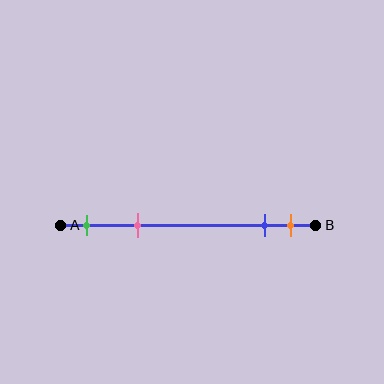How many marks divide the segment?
There are 4 marks dividing the segment.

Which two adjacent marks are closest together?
The blue and orange marks are the closest adjacent pair.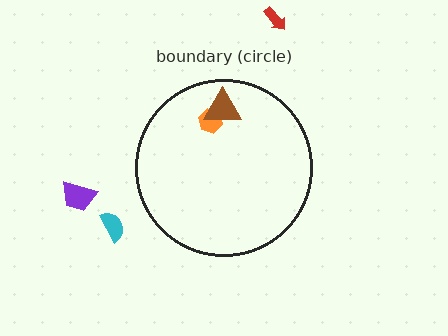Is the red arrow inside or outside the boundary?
Outside.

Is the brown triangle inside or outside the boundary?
Inside.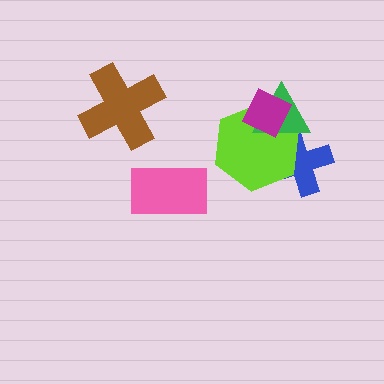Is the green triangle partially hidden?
Yes, it is partially covered by another shape.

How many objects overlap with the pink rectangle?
0 objects overlap with the pink rectangle.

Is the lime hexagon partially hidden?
Yes, it is partially covered by another shape.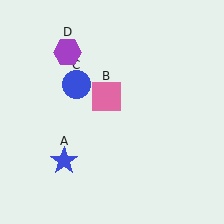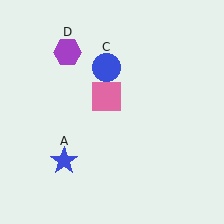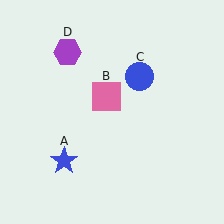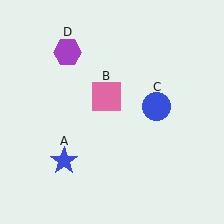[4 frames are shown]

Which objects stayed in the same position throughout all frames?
Blue star (object A) and pink square (object B) and purple hexagon (object D) remained stationary.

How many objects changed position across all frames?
1 object changed position: blue circle (object C).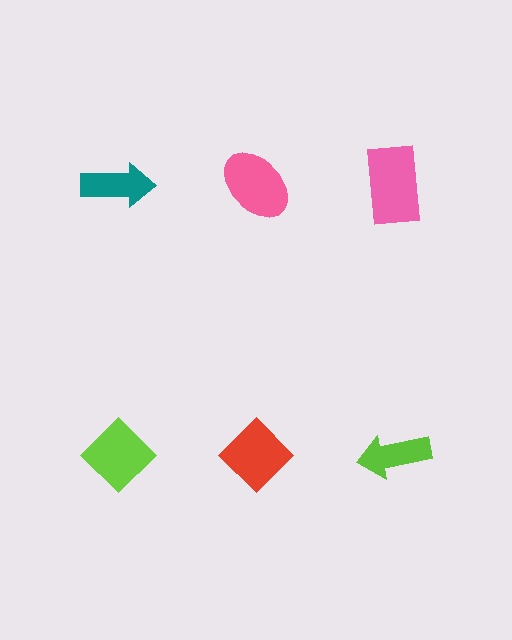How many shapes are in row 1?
3 shapes.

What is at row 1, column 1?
A teal arrow.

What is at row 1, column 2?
A pink ellipse.